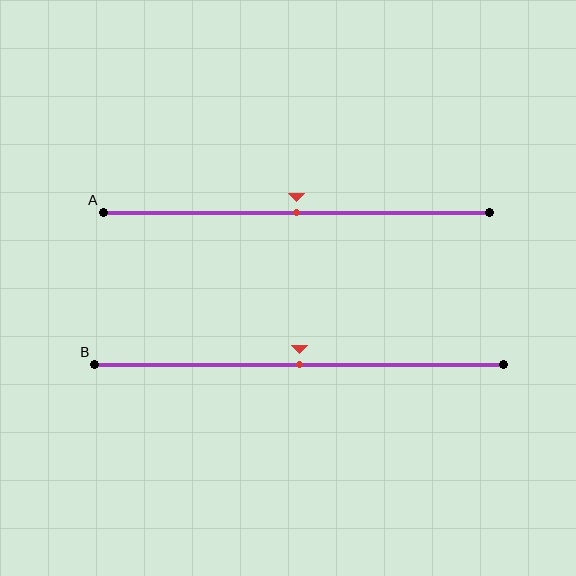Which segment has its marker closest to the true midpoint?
Segment A has its marker closest to the true midpoint.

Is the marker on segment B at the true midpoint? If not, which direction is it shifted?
Yes, the marker on segment B is at the true midpoint.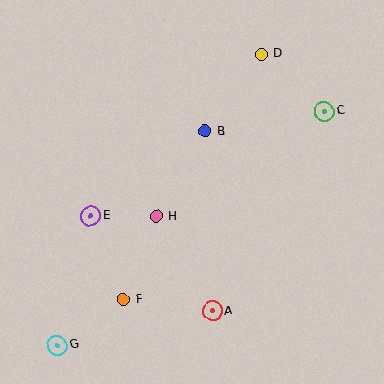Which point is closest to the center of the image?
Point H at (156, 216) is closest to the center.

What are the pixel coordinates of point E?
Point E is at (90, 216).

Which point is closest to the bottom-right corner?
Point A is closest to the bottom-right corner.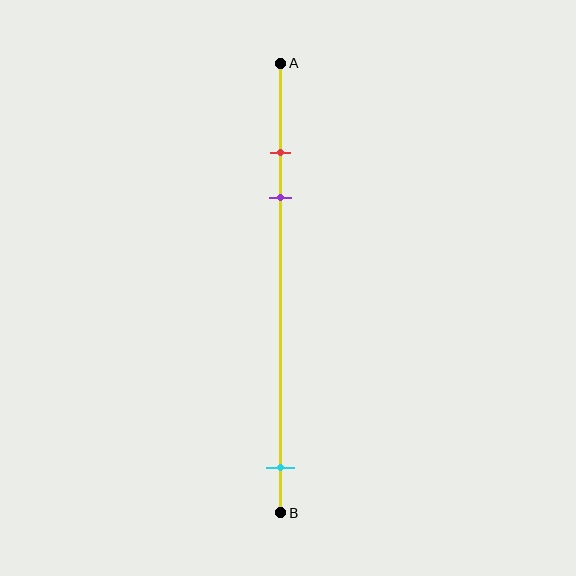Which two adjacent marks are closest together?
The red and purple marks are the closest adjacent pair.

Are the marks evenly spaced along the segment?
No, the marks are not evenly spaced.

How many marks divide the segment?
There are 3 marks dividing the segment.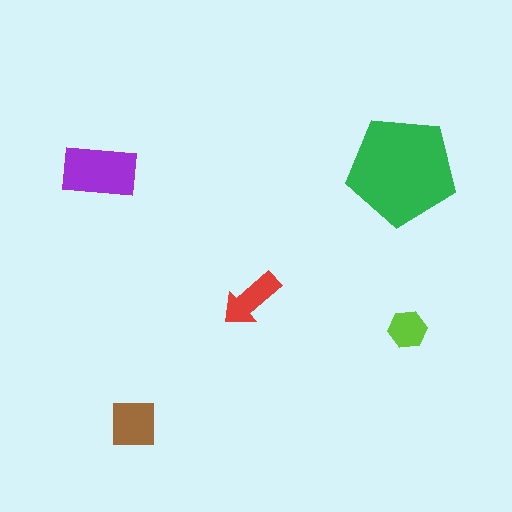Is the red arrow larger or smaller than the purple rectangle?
Smaller.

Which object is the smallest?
The lime hexagon.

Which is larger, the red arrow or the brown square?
The brown square.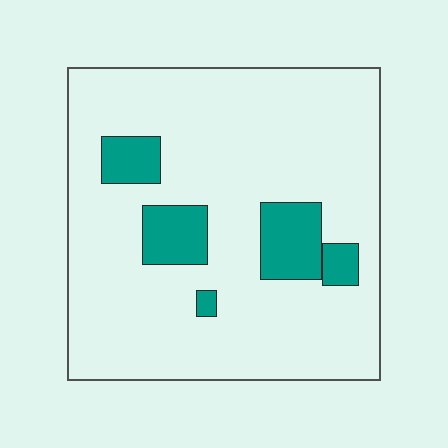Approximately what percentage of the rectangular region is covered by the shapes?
Approximately 15%.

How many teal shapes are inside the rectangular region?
5.